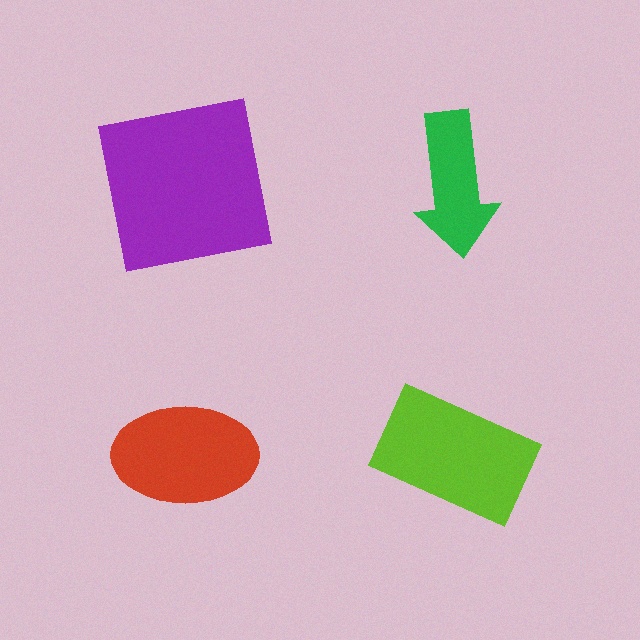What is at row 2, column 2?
A lime rectangle.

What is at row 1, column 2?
A green arrow.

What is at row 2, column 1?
A red ellipse.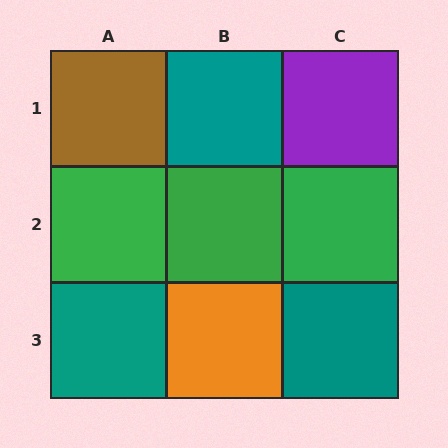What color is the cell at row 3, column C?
Teal.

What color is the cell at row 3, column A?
Teal.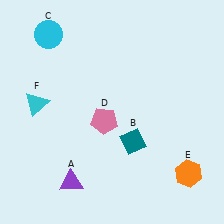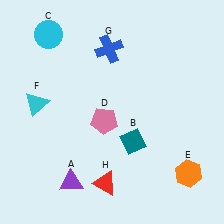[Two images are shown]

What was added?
A blue cross (G), a red triangle (H) were added in Image 2.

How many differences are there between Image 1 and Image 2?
There are 2 differences between the two images.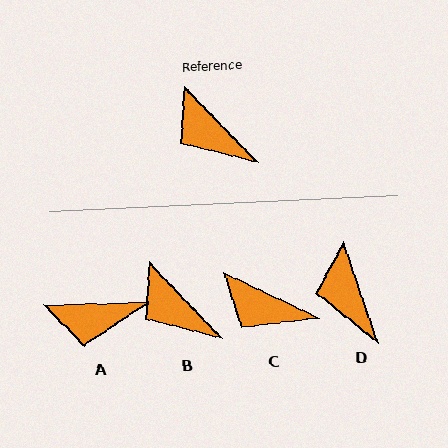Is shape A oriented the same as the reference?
No, it is off by about 48 degrees.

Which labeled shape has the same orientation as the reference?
B.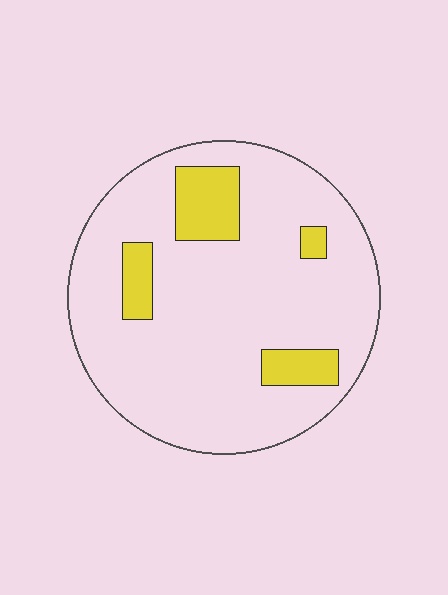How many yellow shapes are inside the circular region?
4.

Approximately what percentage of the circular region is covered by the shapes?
Approximately 15%.